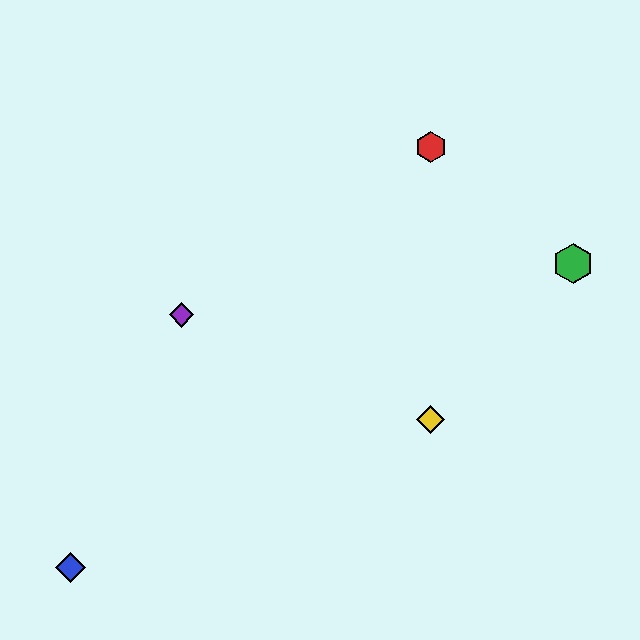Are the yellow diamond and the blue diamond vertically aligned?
No, the yellow diamond is at x≈431 and the blue diamond is at x≈70.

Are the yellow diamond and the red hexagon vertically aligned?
Yes, both are at x≈431.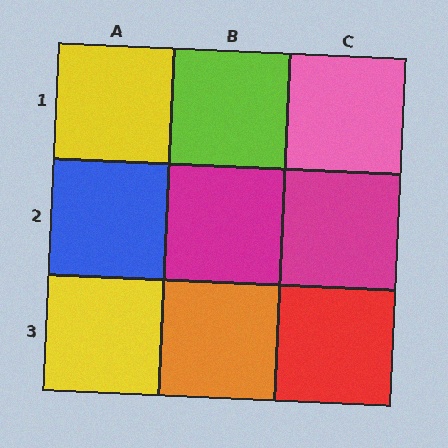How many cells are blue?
1 cell is blue.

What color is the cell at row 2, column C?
Magenta.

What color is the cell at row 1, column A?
Yellow.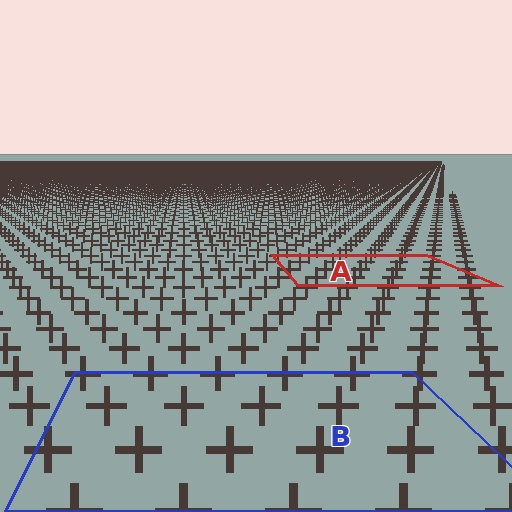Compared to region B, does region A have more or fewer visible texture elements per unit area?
Region A has more texture elements per unit area — they are packed more densely because it is farther away.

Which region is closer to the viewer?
Region B is closer. The texture elements there are larger and more spread out.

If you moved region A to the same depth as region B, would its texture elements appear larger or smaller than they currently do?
They would appear larger. At a closer depth, the same texture elements are projected at a bigger on-screen size.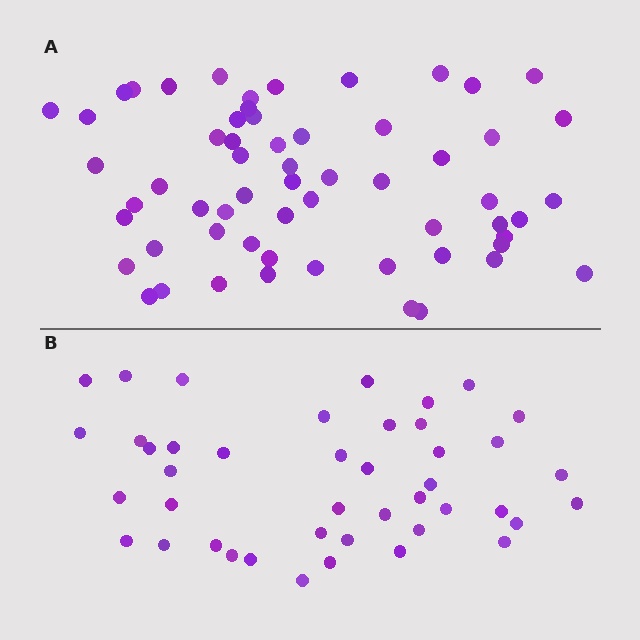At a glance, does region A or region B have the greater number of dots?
Region A (the top region) has more dots.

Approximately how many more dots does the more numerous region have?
Region A has approximately 15 more dots than region B.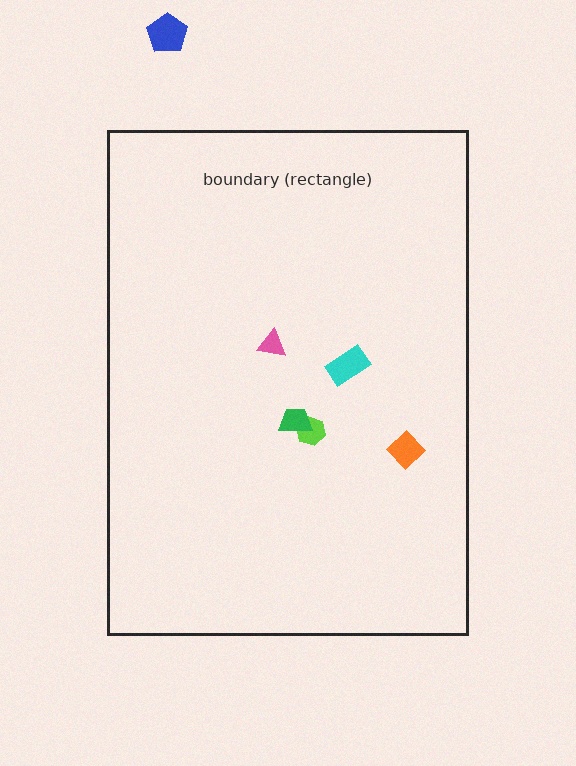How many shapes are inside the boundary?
5 inside, 1 outside.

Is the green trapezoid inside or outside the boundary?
Inside.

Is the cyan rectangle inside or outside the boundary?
Inside.